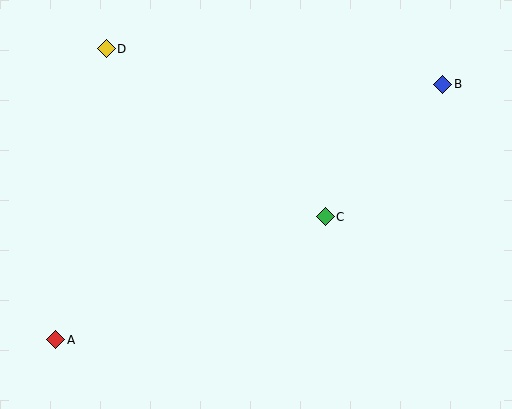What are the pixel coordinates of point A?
Point A is at (55, 340).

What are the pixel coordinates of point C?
Point C is at (325, 217).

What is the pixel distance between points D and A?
The distance between D and A is 296 pixels.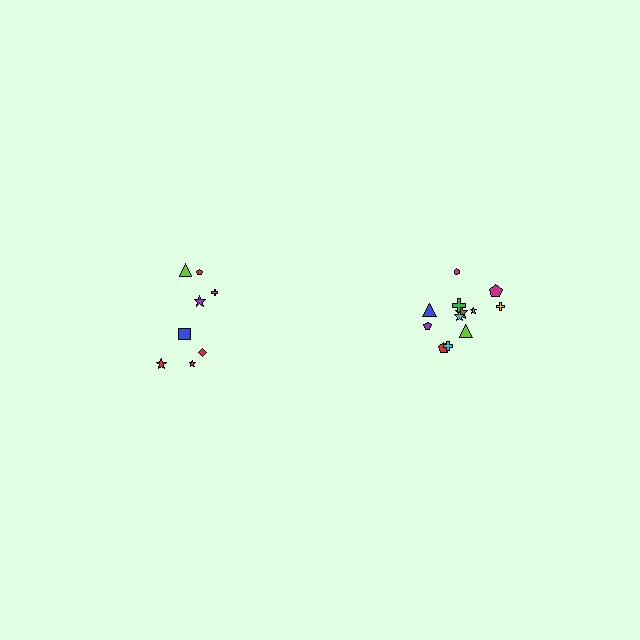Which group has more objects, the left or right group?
The right group.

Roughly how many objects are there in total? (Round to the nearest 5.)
Roughly 20 objects in total.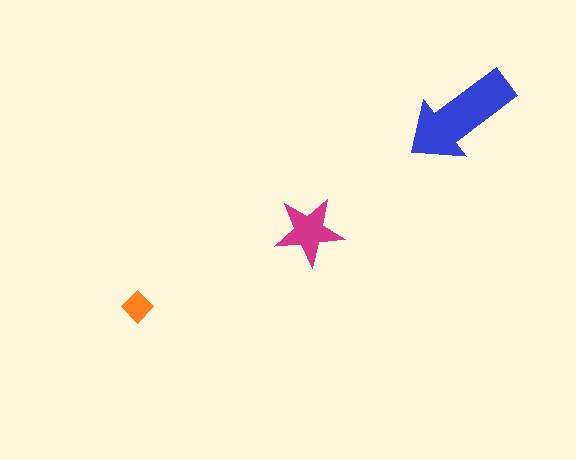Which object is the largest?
The blue arrow.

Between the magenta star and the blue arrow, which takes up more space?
The blue arrow.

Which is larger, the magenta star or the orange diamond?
The magenta star.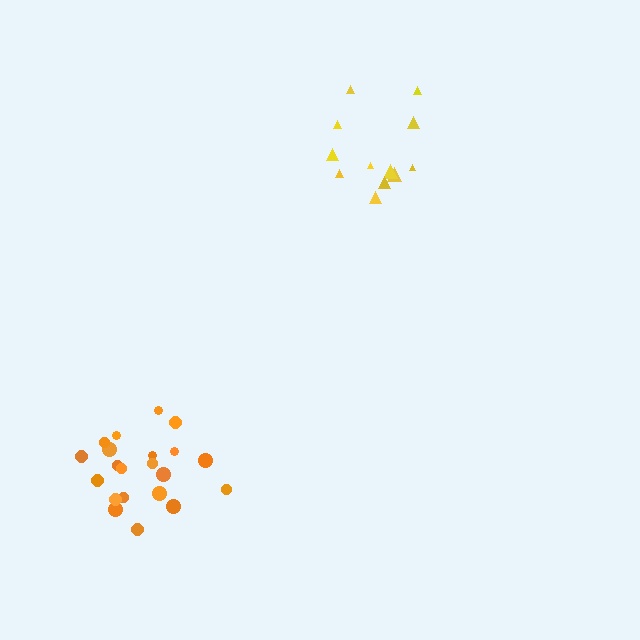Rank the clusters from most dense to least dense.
orange, yellow.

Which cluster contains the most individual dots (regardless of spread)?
Orange (21).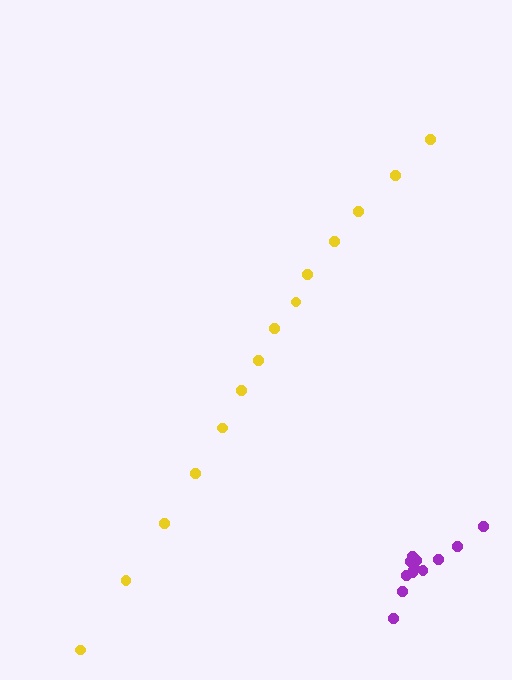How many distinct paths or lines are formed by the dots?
There are 2 distinct paths.